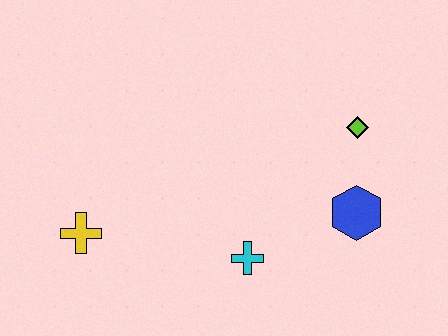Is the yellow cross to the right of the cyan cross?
No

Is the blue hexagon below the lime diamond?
Yes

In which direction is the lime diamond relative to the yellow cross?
The lime diamond is to the right of the yellow cross.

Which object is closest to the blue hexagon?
The lime diamond is closest to the blue hexagon.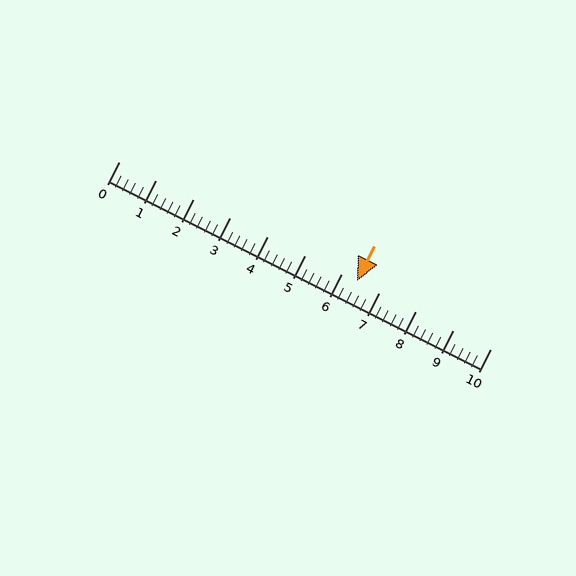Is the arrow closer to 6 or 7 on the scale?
The arrow is closer to 6.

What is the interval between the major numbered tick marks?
The major tick marks are spaced 1 units apart.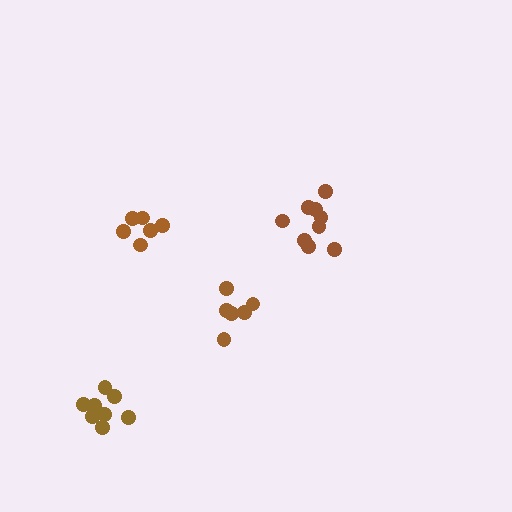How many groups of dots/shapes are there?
There are 4 groups.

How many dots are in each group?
Group 1: 9 dots, Group 2: 6 dots, Group 3: 9 dots, Group 4: 6 dots (30 total).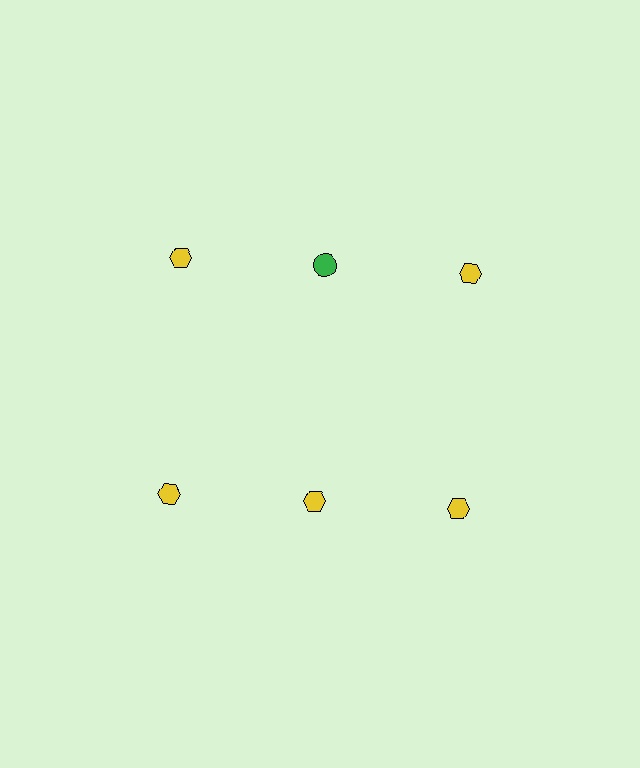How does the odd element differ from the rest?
It differs in both color (green instead of yellow) and shape (circle instead of hexagon).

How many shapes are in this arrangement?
There are 6 shapes arranged in a grid pattern.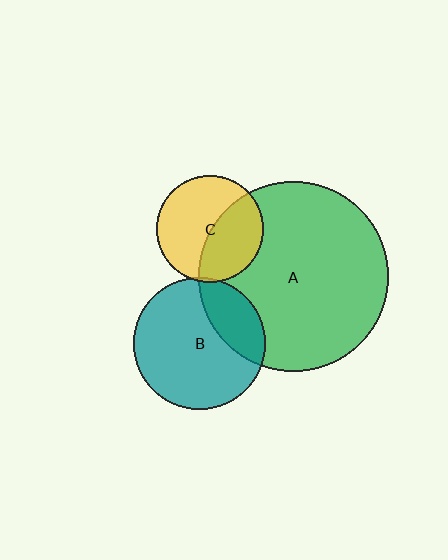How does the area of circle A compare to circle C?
Approximately 3.2 times.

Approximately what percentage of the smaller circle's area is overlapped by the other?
Approximately 25%.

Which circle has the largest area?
Circle A (green).